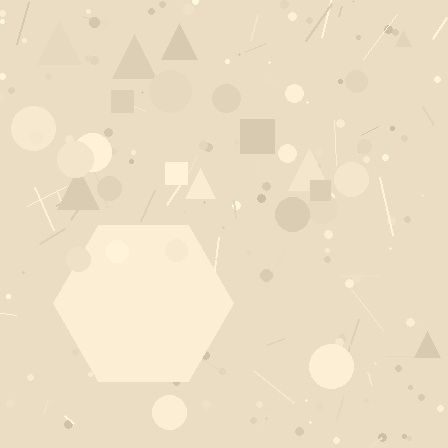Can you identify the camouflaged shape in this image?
The camouflaged shape is a hexagon.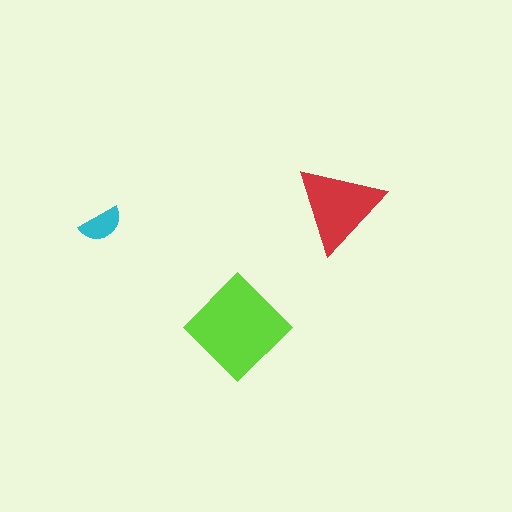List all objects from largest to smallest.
The lime diamond, the red triangle, the cyan semicircle.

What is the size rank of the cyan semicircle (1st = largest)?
3rd.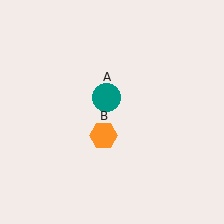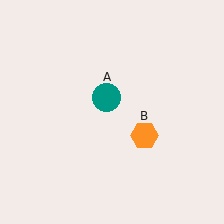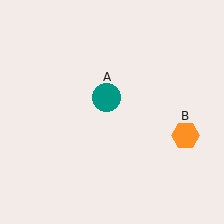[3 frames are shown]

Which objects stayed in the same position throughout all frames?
Teal circle (object A) remained stationary.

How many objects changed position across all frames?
1 object changed position: orange hexagon (object B).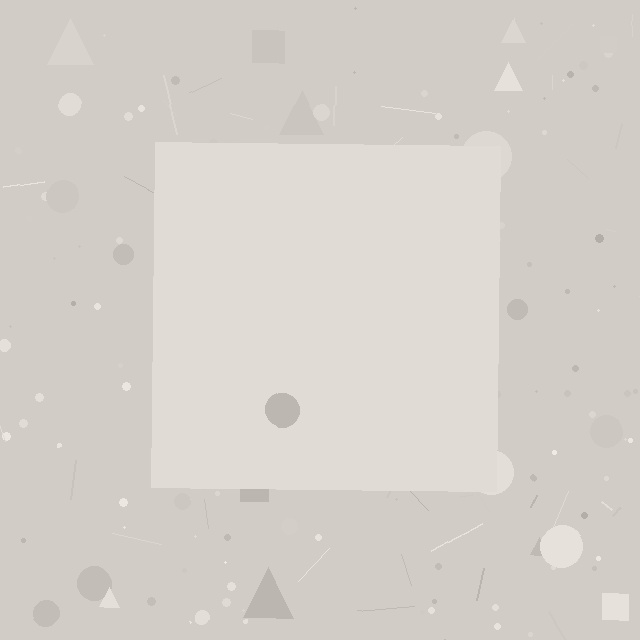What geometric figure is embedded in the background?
A square is embedded in the background.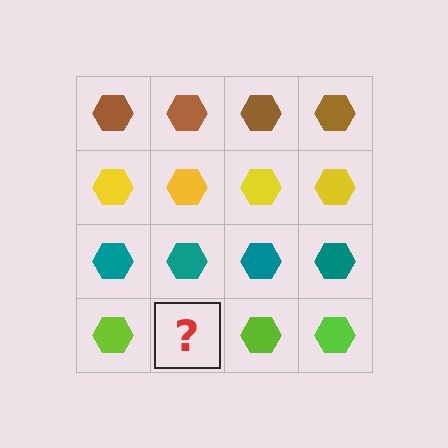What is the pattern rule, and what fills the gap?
The rule is that each row has a consistent color. The gap should be filled with a lime hexagon.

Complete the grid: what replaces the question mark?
The question mark should be replaced with a lime hexagon.